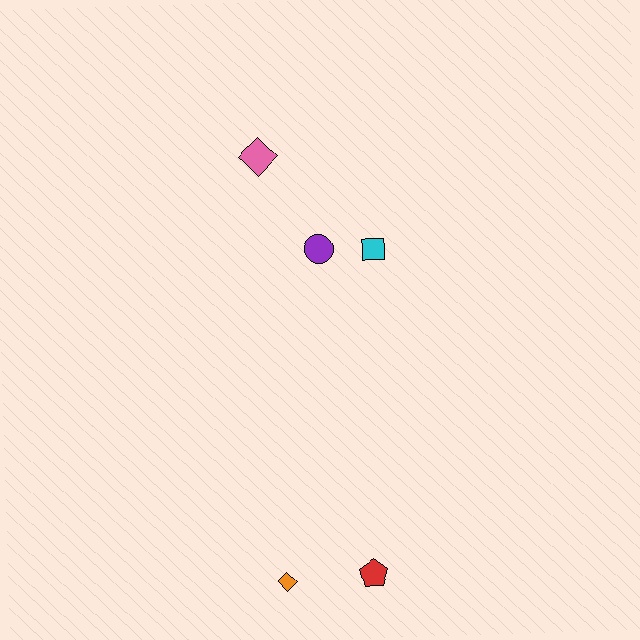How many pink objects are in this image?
There is 1 pink object.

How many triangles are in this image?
There are no triangles.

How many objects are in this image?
There are 5 objects.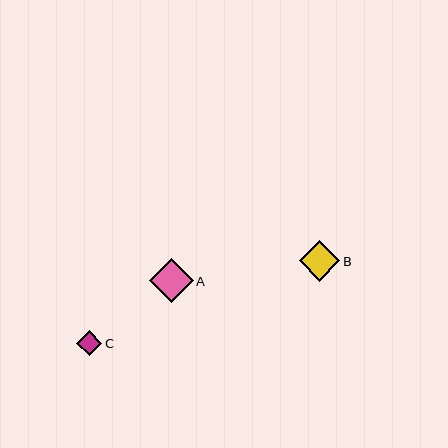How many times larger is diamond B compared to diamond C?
Diamond B is approximately 1.6 times the size of diamond C.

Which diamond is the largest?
Diamond A is the largest with a size of approximately 44 pixels.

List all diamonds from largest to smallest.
From largest to smallest: A, B, C.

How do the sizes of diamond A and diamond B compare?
Diamond A and diamond B are approximately the same size.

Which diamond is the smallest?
Diamond C is the smallest with a size of approximately 26 pixels.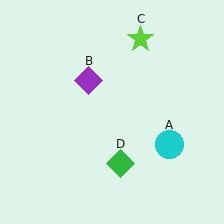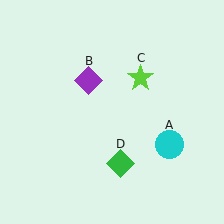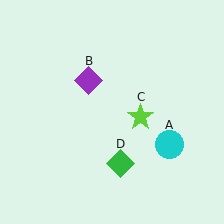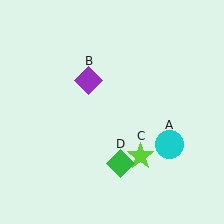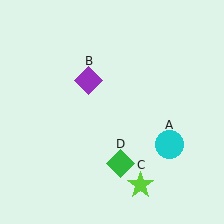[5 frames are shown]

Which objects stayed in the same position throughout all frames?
Cyan circle (object A) and purple diamond (object B) and green diamond (object D) remained stationary.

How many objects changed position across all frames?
1 object changed position: lime star (object C).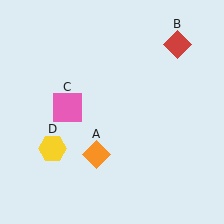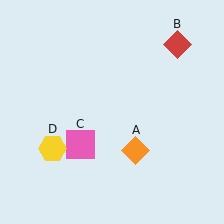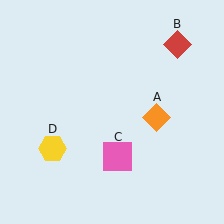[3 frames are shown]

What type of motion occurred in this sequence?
The orange diamond (object A), pink square (object C) rotated counterclockwise around the center of the scene.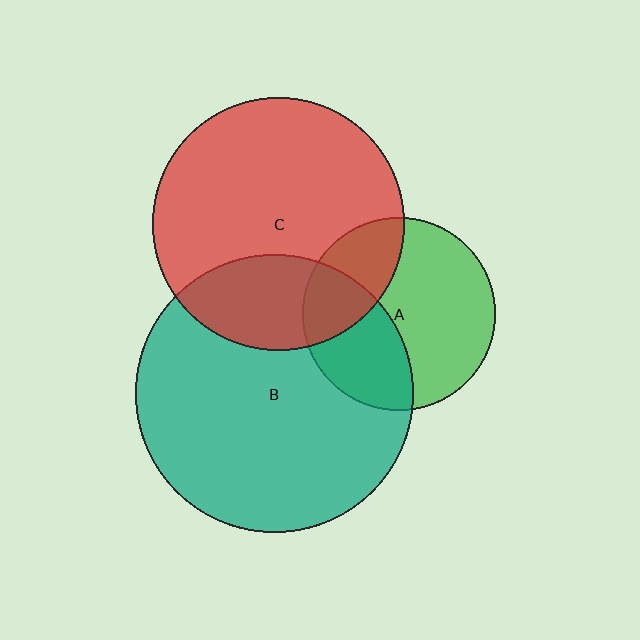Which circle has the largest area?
Circle B (teal).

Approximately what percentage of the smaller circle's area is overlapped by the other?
Approximately 30%.